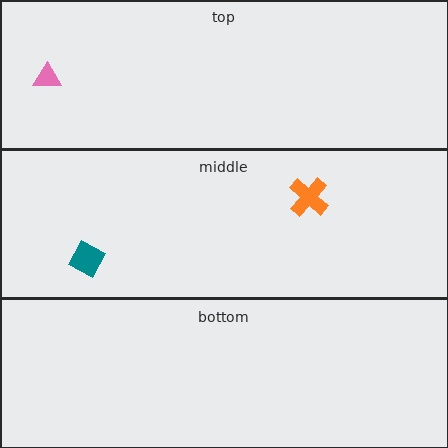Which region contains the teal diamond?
The middle region.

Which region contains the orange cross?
The middle region.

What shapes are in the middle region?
The teal diamond, the orange cross.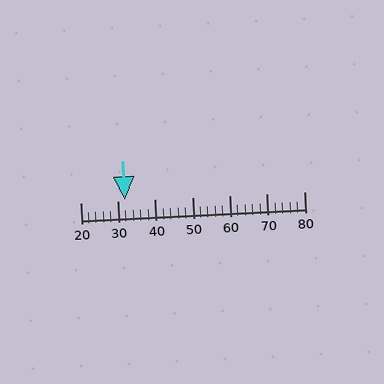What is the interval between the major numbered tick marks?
The major tick marks are spaced 10 units apart.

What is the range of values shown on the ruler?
The ruler shows values from 20 to 80.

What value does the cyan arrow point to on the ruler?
The cyan arrow points to approximately 32.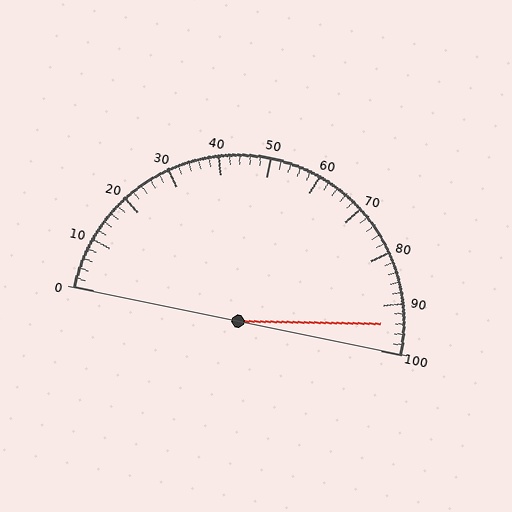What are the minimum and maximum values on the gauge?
The gauge ranges from 0 to 100.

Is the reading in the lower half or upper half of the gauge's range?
The reading is in the upper half of the range (0 to 100).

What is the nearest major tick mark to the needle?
The nearest major tick mark is 90.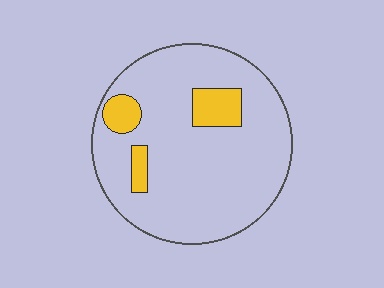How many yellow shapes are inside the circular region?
3.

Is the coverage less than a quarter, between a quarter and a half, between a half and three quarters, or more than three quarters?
Less than a quarter.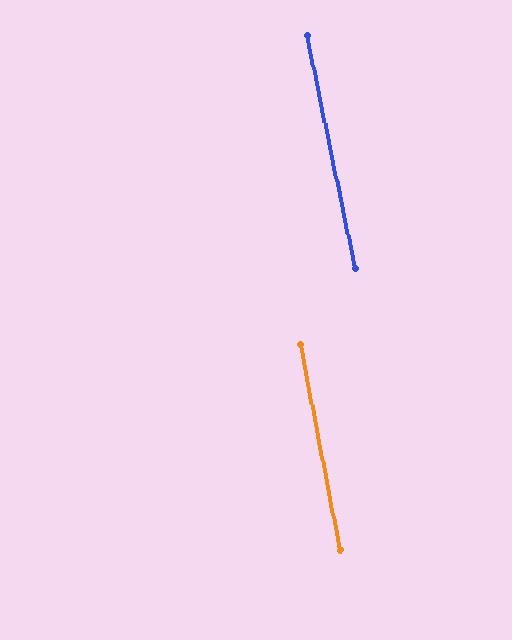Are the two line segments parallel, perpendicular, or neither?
Parallel — their directions differ by only 0.8°.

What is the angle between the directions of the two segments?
Approximately 1 degree.